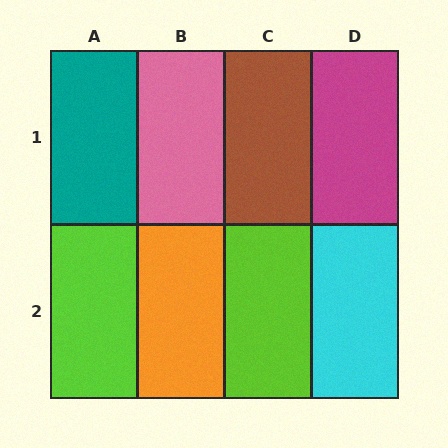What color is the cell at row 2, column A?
Lime.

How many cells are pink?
1 cell is pink.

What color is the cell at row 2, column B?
Orange.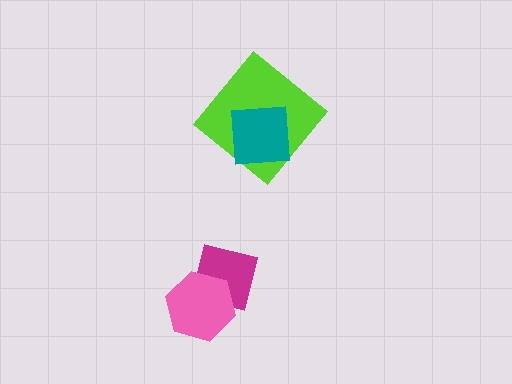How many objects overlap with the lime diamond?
1 object overlaps with the lime diamond.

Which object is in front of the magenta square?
The pink hexagon is in front of the magenta square.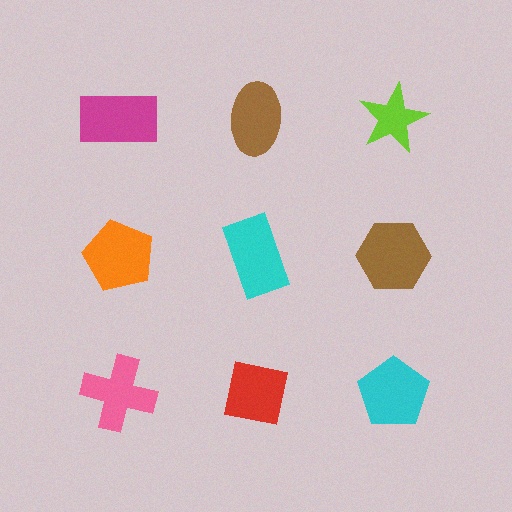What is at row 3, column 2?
A red square.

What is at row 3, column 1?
A pink cross.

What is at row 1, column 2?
A brown ellipse.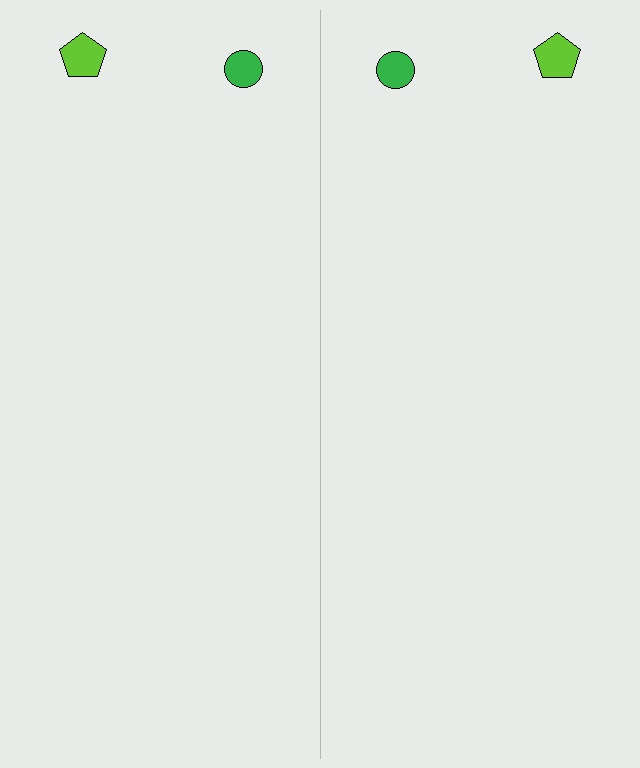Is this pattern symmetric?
Yes, this pattern has bilateral (reflection) symmetry.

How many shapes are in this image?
There are 4 shapes in this image.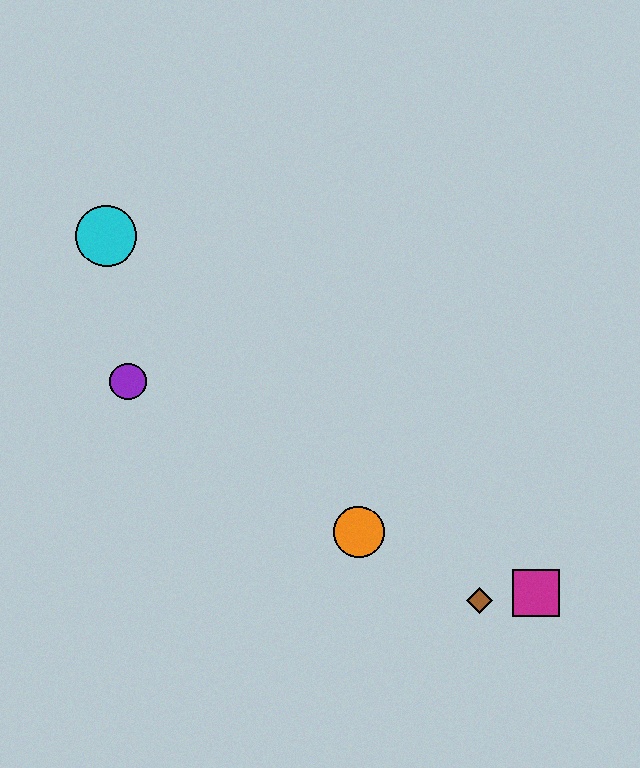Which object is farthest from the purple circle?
The magenta square is farthest from the purple circle.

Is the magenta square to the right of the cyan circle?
Yes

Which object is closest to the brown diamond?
The magenta square is closest to the brown diamond.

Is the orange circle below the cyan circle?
Yes